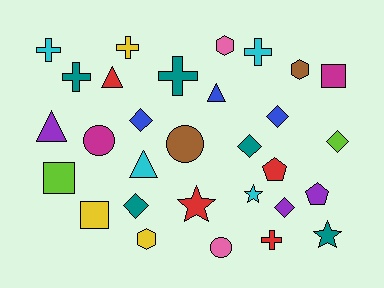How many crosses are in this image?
There are 6 crosses.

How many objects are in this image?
There are 30 objects.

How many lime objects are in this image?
There are 2 lime objects.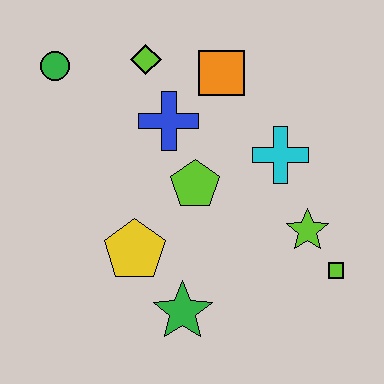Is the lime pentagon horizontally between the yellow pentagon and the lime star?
Yes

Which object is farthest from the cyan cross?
The green circle is farthest from the cyan cross.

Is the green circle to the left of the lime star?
Yes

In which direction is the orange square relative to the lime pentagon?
The orange square is above the lime pentagon.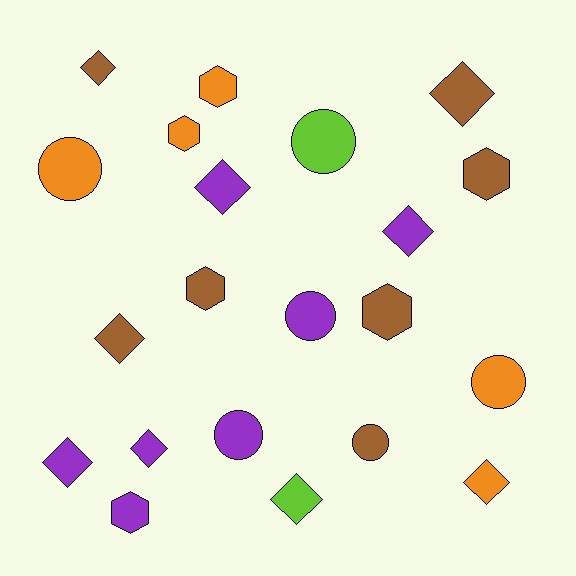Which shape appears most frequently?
Diamond, with 9 objects.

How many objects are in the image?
There are 21 objects.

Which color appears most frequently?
Brown, with 7 objects.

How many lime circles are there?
There is 1 lime circle.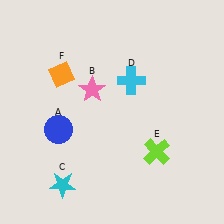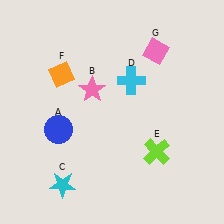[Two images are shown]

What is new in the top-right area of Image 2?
A pink diamond (G) was added in the top-right area of Image 2.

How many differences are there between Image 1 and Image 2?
There is 1 difference between the two images.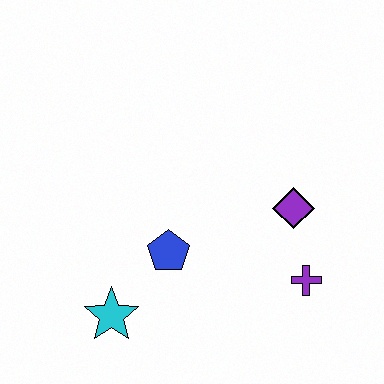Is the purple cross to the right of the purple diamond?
Yes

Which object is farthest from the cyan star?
The purple diamond is farthest from the cyan star.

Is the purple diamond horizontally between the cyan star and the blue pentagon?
No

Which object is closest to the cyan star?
The blue pentagon is closest to the cyan star.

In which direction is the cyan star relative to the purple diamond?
The cyan star is to the left of the purple diamond.